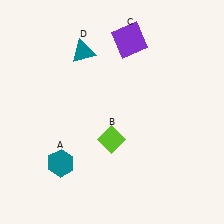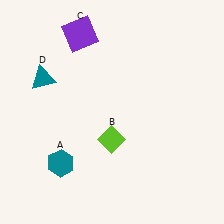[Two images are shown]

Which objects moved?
The objects that moved are: the purple square (C), the teal triangle (D).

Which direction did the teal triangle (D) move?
The teal triangle (D) moved left.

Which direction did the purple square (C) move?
The purple square (C) moved left.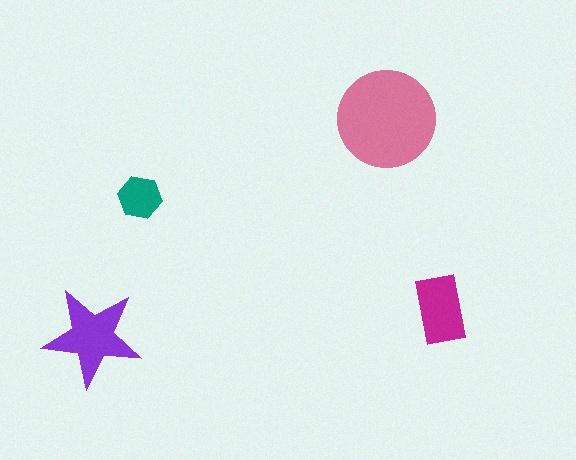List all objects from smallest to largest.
The teal hexagon, the magenta rectangle, the purple star, the pink circle.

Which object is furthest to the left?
The purple star is leftmost.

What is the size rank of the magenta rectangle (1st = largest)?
3rd.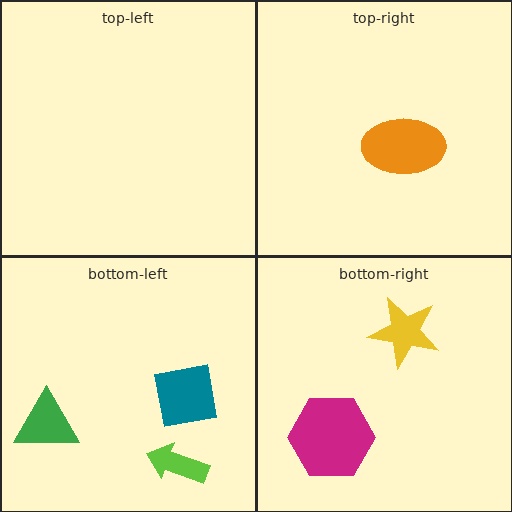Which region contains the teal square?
The bottom-left region.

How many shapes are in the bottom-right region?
2.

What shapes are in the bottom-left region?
The green triangle, the teal square, the lime arrow.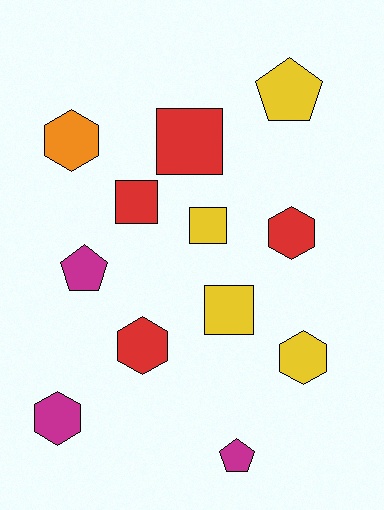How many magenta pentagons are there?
There are 2 magenta pentagons.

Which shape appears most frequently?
Hexagon, with 5 objects.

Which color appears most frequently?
Yellow, with 4 objects.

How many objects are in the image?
There are 12 objects.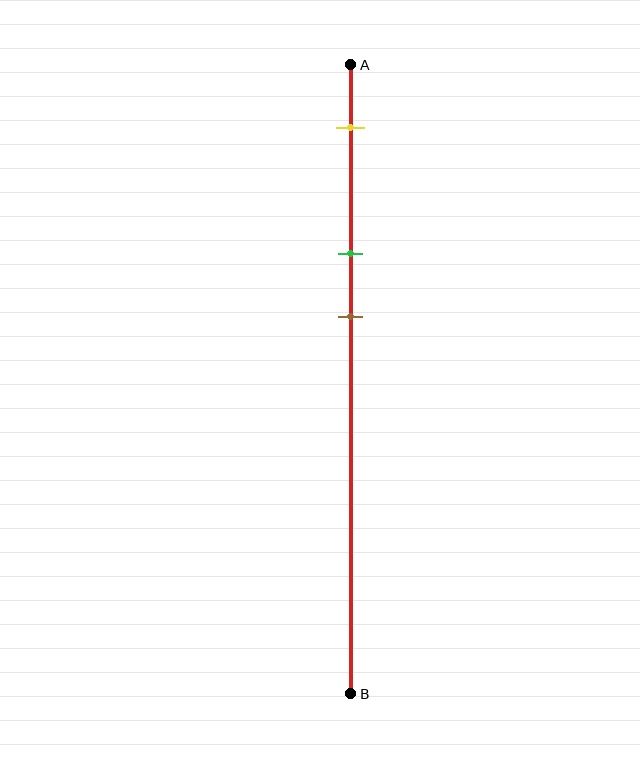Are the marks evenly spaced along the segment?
Yes, the marks are approximately evenly spaced.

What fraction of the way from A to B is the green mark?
The green mark is approximately 30% (0.3) of the way from A to B.